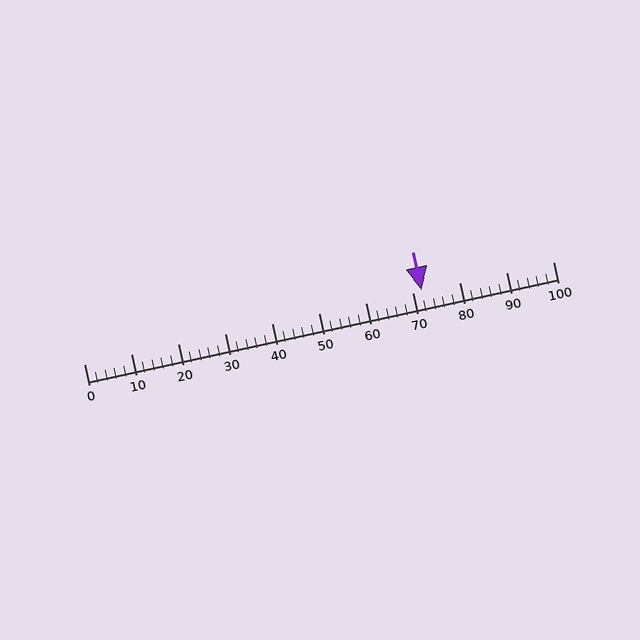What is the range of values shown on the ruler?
The ruler shows values from 0 to 100.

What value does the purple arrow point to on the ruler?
The purple arrow points to approximately 72.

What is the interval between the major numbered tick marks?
The major tick marks are spaced 10 units apart.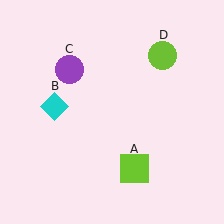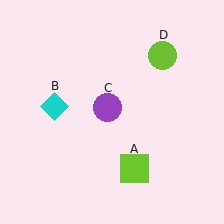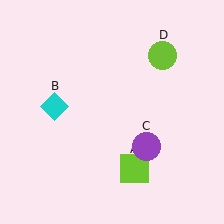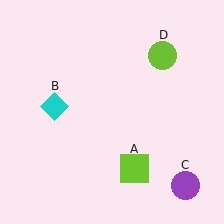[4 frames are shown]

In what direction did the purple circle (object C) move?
The purple circle (object C) moved down and to the right.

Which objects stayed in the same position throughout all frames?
Lime square (object A) and cyan diamond (object B) and lime circle (object D) remained stationary.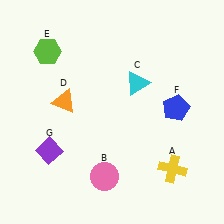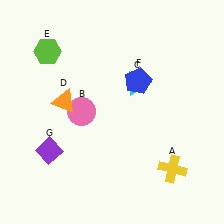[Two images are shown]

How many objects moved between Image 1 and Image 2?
2 objects moved between the two images.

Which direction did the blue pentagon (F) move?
The blue pentagon (F) moved left.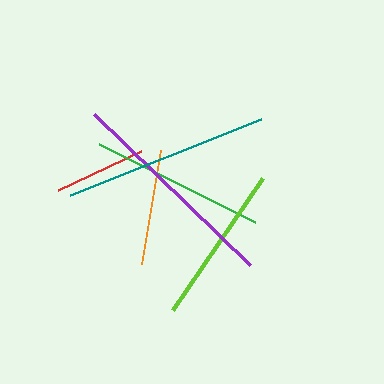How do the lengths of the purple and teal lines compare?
The purple and teal lines are approximately the same length.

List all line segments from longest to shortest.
From longest to shortest: purple, teal, green, lime, orange, red.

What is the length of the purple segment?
The purple segment is approximately 217 pixels long.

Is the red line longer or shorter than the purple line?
The purple line is longer than the red line.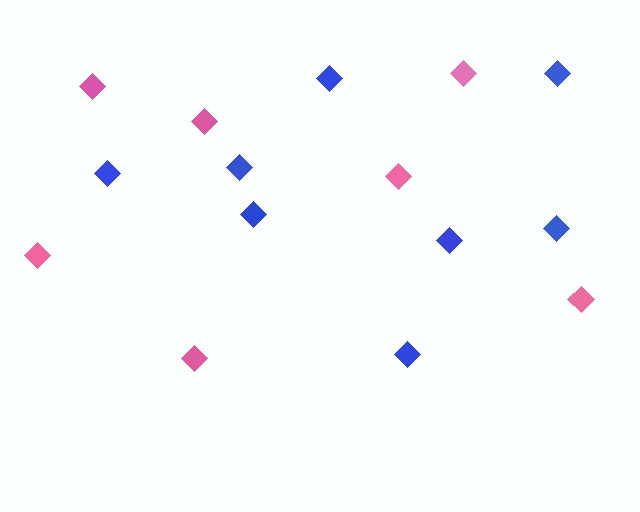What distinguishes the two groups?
There are 2 groups: one group of blue diamonds (8) and one group of pink diamonds (7).